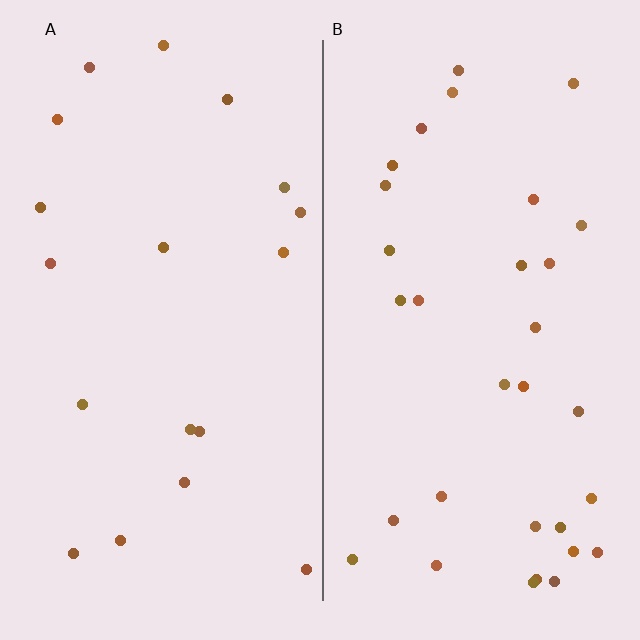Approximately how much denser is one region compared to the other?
Approximately 1.7× — region B over region A.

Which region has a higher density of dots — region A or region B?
B (the right).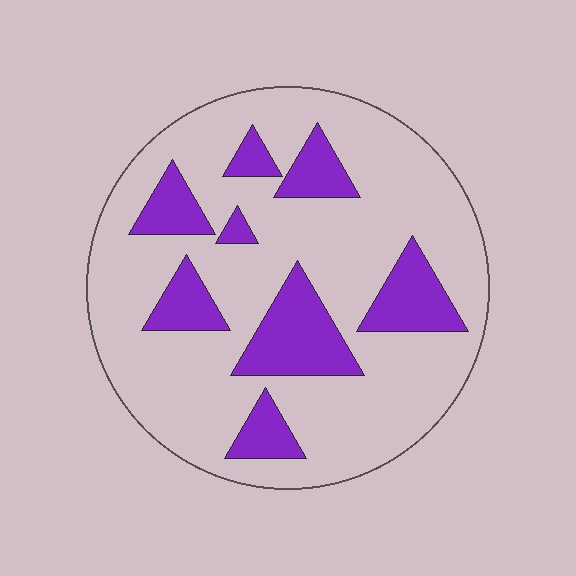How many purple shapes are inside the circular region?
8.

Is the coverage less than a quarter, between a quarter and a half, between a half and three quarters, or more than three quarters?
Less than a quarter.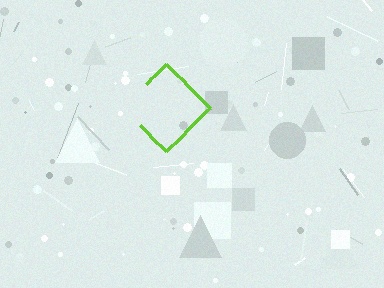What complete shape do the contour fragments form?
The contour fragments form a diamond.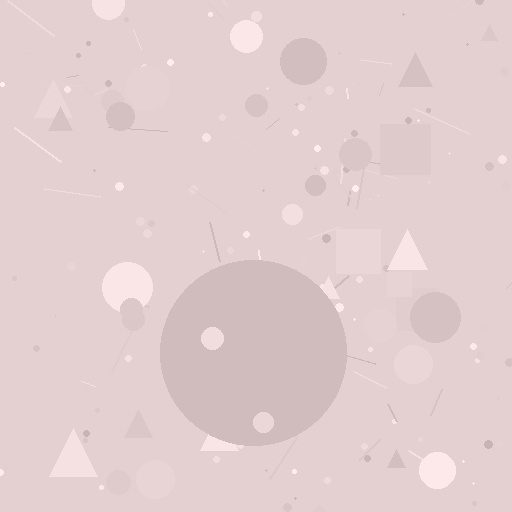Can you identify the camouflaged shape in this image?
The camouflaged shape is a circle.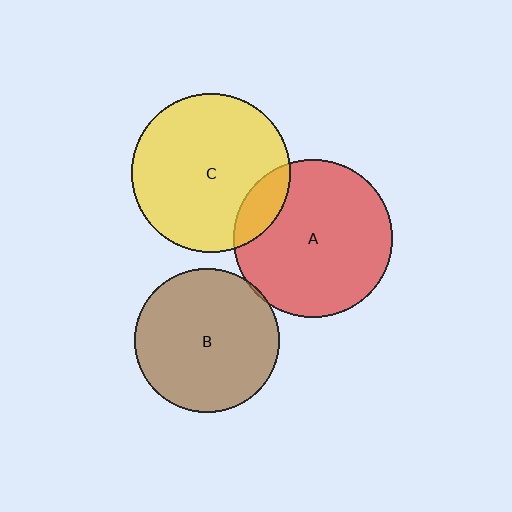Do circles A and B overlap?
Yes.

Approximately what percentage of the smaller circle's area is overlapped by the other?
Approximately 5%.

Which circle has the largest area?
Circle C (yellow).